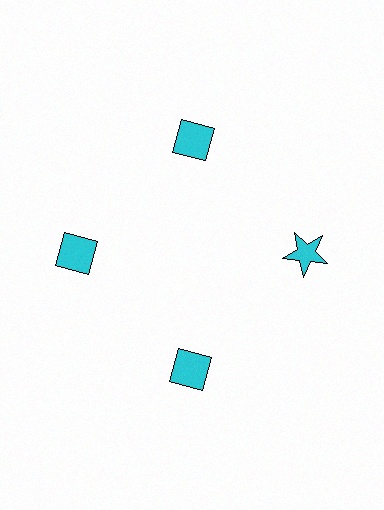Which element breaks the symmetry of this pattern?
The cyan star at roughly the 3 o'clock position breaks the symmetry. All other shapes are cyan diamonds.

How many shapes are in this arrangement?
There are 4 shapes arranged in a ring pattern.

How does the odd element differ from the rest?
It has a different shape: star instead of diamond.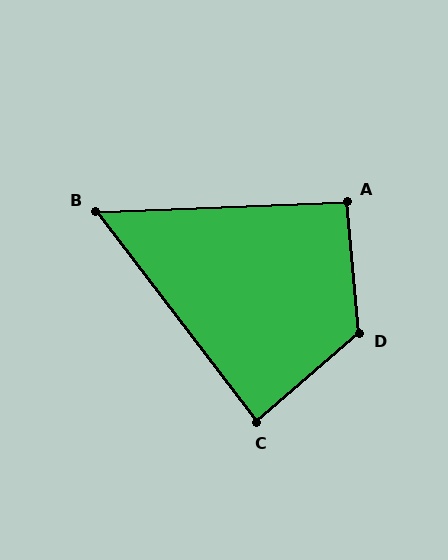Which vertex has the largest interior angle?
D, at approximately 125 degrees.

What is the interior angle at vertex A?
Approximately 93 degrees (approximately right).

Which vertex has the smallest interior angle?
B, at approximately 55 degrees.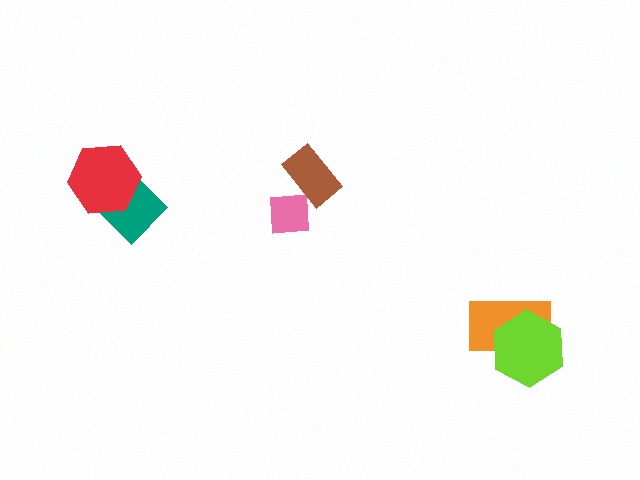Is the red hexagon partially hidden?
No, no other shape covers it.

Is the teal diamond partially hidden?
Yes, it is partially covered by another shape.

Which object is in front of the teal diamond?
The red hexagon is in front of the teal diamond.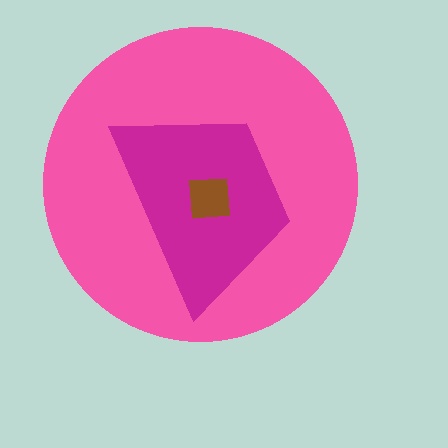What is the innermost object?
The brown square.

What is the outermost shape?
The pink circle.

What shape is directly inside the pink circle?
The magenta trapezoid.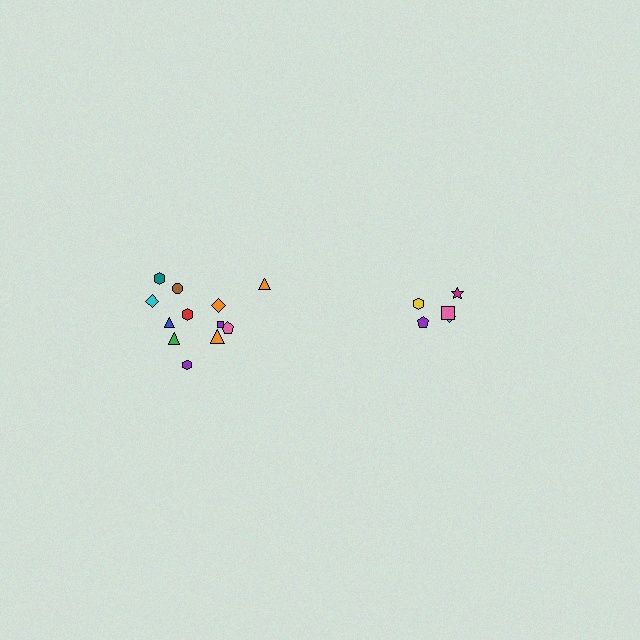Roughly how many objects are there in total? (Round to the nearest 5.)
Roughly 15 objects in total.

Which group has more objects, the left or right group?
The left group.